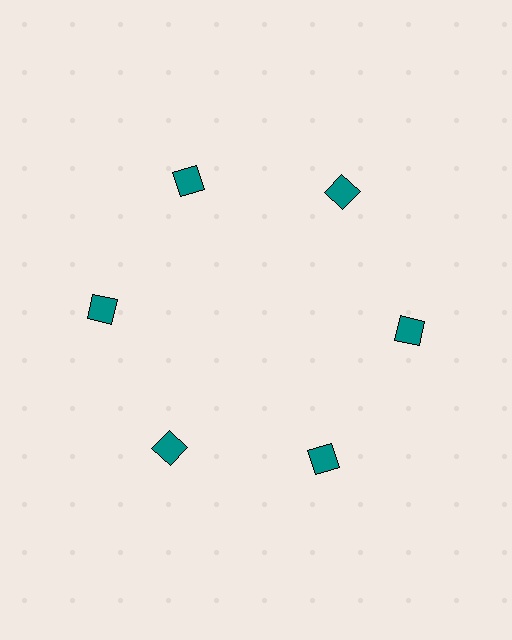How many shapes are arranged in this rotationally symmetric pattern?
There are 6 shapes, arranged in 6 groups of 1.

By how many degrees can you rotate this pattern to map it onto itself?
The pattern maps onto itself every 60 degrees of rotation.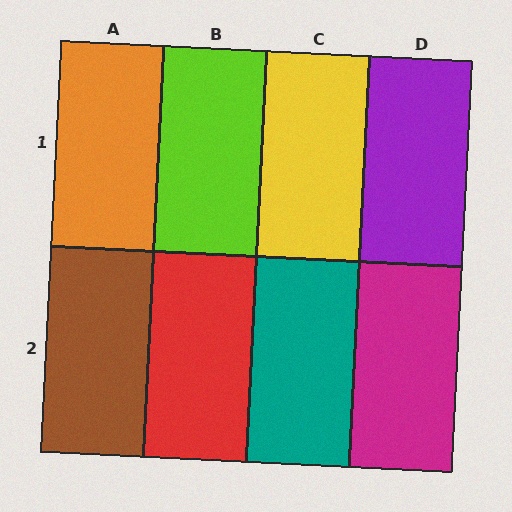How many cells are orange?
1 cell is orange.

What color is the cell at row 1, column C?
Yellow.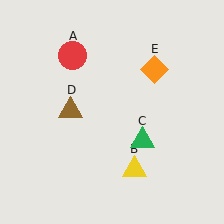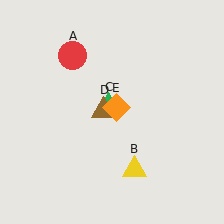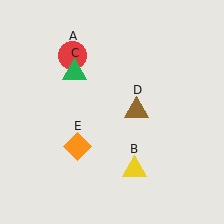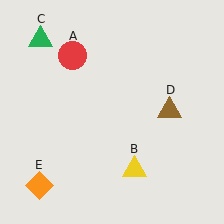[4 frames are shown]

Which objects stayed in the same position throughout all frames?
Red circle (object A) and yellow triangle (object B) remained stationary.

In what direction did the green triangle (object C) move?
The green triangle (object C) moved up and to the left.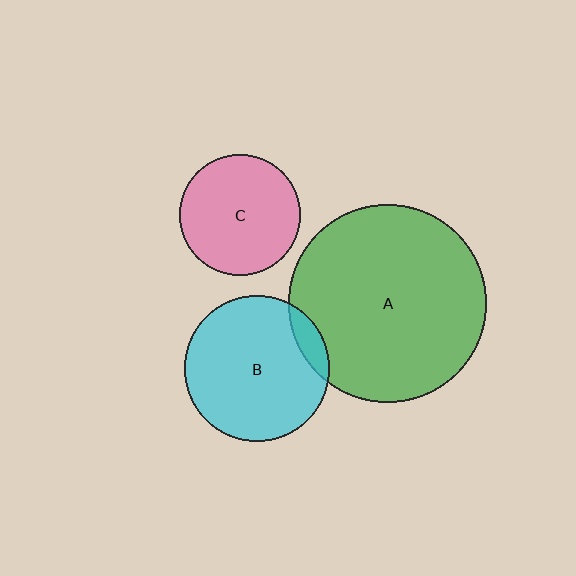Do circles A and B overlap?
Yes.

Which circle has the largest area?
Circle A (green).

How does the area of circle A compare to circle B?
Approximately 1.9 times.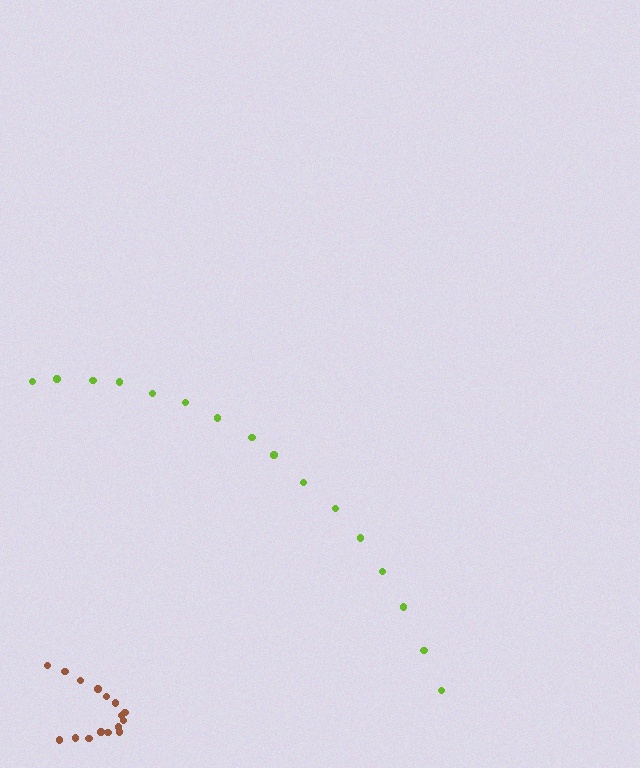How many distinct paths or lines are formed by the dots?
There are 2 distinct paths.